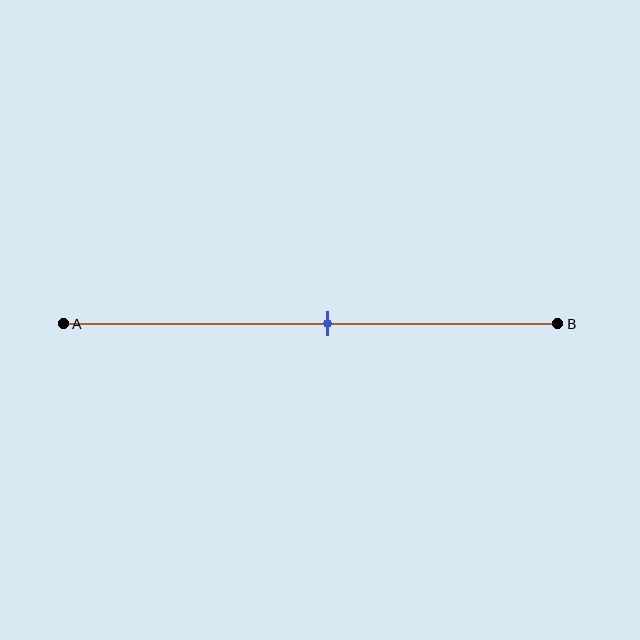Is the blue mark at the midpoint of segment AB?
No, the mark is at about 55% from A, not at the 50% midpoint.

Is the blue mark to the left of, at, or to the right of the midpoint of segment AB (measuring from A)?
The blue mark is to the right of the midpoint of segment AB.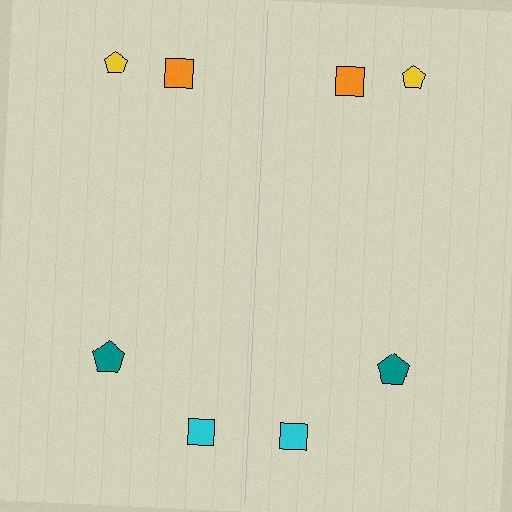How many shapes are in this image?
There are 8 shapes in this image.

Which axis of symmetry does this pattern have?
The pattern has a vertical axis of symmetry running through the center of the image.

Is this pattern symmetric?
Yes, this pattern has bilateral (reflection) symmetry.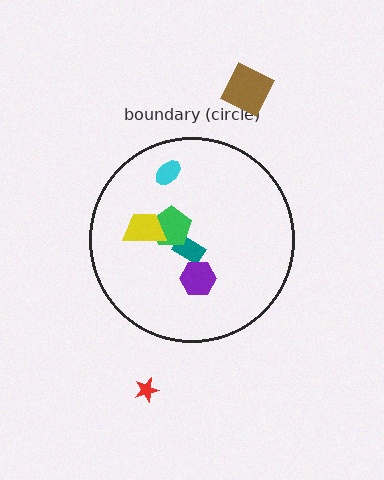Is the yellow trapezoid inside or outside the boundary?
Inside.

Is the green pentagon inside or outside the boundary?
Inside.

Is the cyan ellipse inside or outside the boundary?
Inside.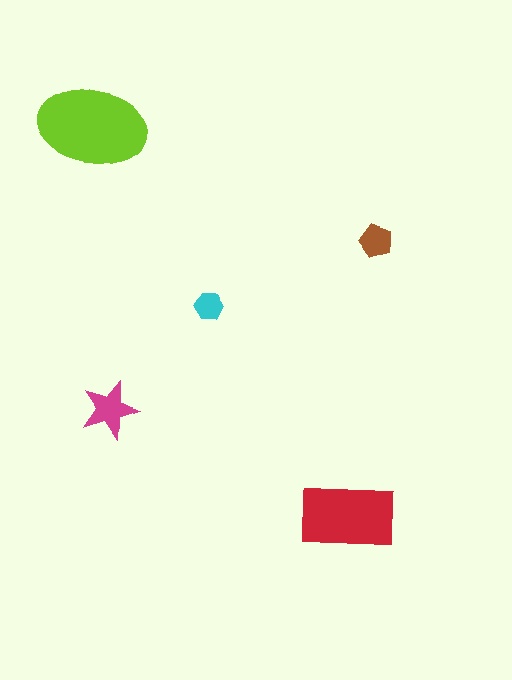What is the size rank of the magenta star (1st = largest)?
3rd.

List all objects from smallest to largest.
The cyan hexagon, the brown pentagon, the magenta star, the red rectangle, the lime ellipse.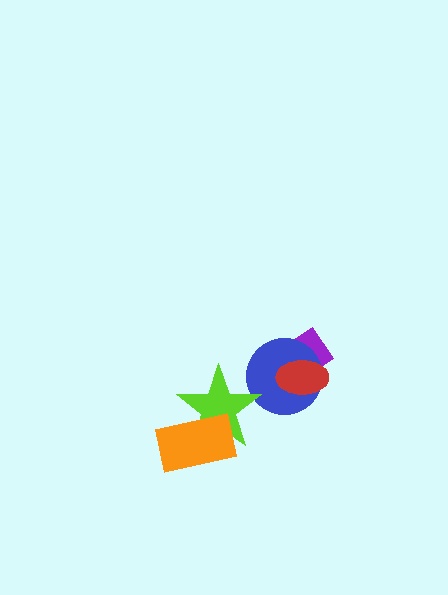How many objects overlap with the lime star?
2 objects overlap with the lime star.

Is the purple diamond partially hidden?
Yes, it is partially covered by another shape.